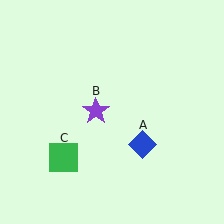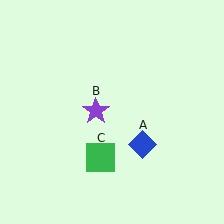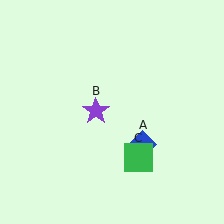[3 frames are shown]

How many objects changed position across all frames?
1 object changed position: green square (object C).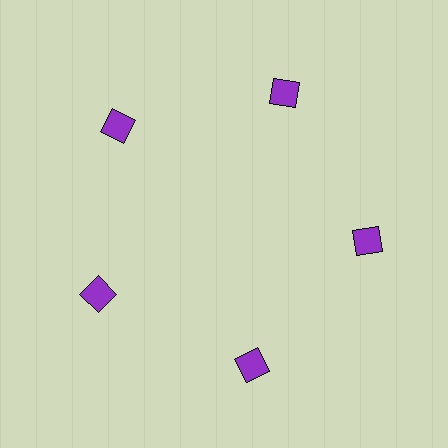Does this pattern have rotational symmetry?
Yes, this pattern has 5-fold rotational symmetry. It looks the same after rotating 72 degrees around the center.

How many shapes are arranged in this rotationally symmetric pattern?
There are 5 shapes, arranged in 5 groups of 1.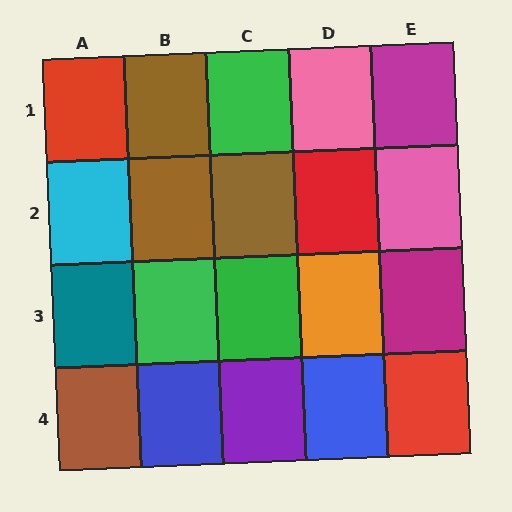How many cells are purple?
1 cell is purple.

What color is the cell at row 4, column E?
Red.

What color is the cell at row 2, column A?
Cyan.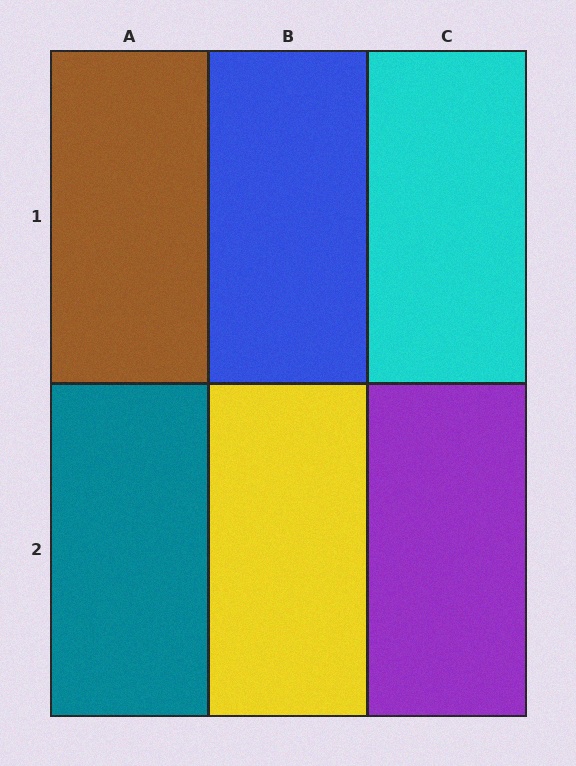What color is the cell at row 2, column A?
Teal.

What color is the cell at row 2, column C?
Purple.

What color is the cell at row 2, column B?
Yellow.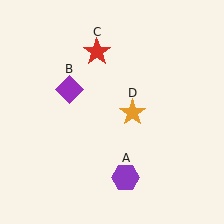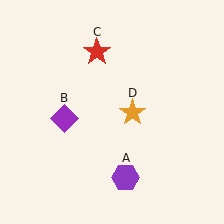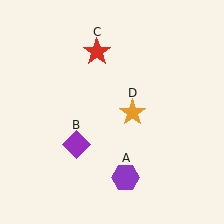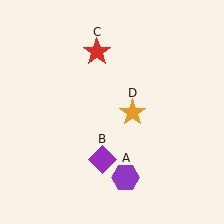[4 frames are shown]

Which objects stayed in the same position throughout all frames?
Purple hexagon (object A) and red star (object C) and orange star (object D) remained stationary.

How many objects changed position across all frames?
1 object changed position: purple diamond (object B).